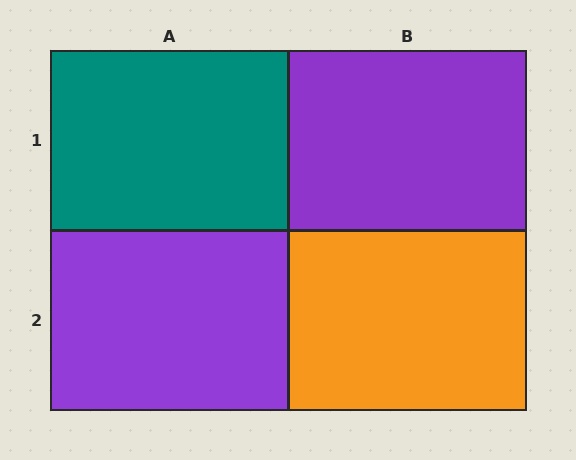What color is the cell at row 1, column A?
Teal.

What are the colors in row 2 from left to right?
Purple, orange.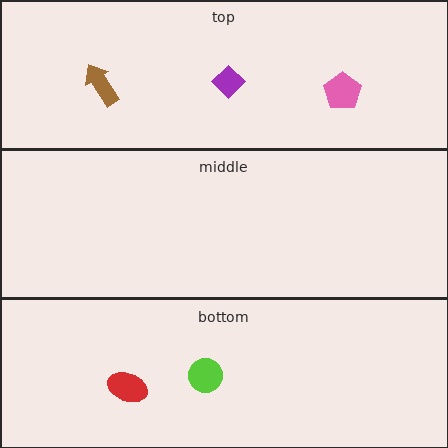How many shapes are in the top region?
3.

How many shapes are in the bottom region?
2.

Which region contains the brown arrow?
The top region.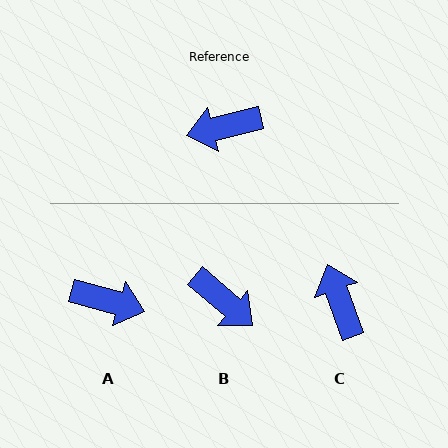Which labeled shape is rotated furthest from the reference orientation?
A, about 150 degrees away.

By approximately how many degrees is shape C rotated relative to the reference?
Approximately 84 degrees clockwise.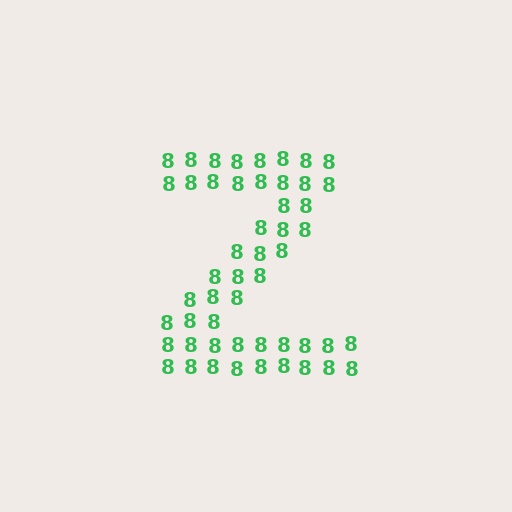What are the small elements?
The small elements are digit 8's.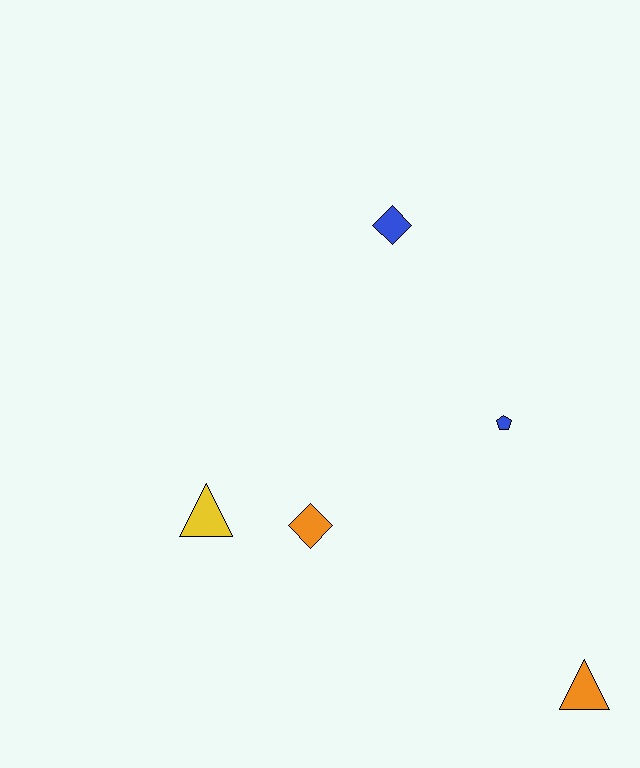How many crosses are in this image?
There are no crosses.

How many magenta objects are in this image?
There are no magenta objects.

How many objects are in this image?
There are 5 objects.